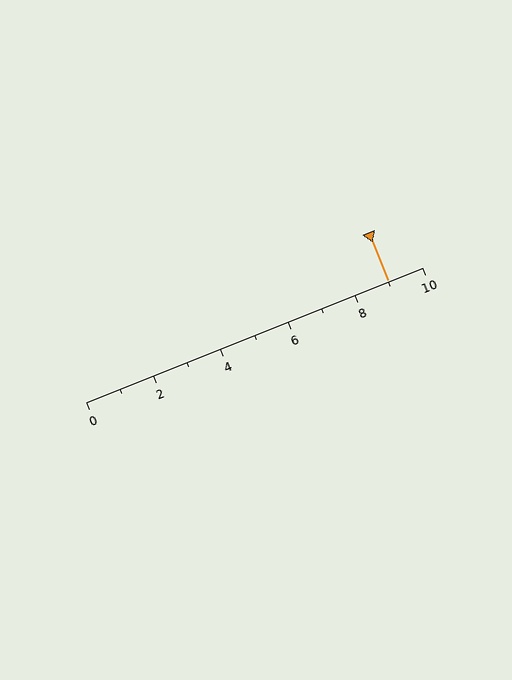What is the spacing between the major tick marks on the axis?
The major ticks are spaced 2 apart.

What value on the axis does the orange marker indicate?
The marker indicates approximately 9.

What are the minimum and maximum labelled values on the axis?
The axis runs from 0 to 10.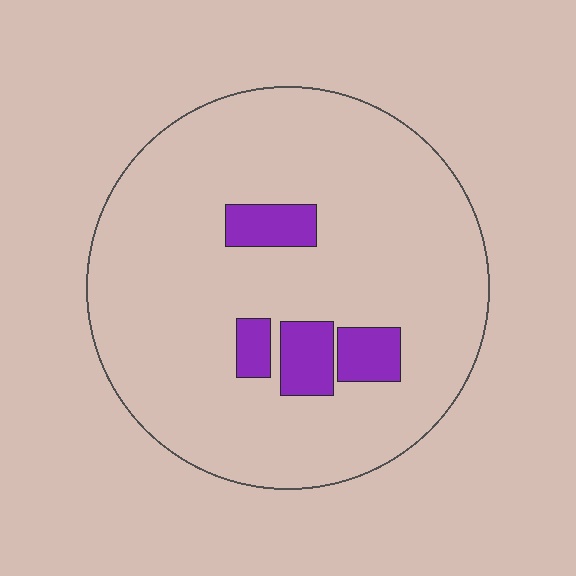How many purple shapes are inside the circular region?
4.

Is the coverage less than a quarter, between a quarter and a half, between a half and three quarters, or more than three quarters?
Less than a quarter.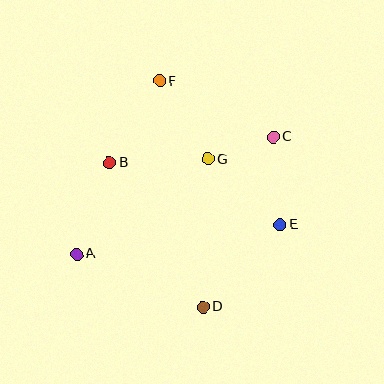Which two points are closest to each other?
Points C and G are closest to each other.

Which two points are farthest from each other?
Points D and F are farthest from each other.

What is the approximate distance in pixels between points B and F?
The distance between B and F is approximately 96 pixels.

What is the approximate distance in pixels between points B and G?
The distance between B and G is approximately 99 pixels.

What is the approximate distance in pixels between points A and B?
The distance between A and B is approximately 97 pixels.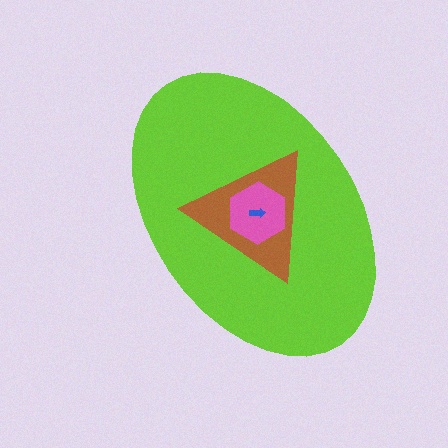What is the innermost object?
The blue arrow.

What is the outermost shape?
The lime ellipse.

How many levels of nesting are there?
4.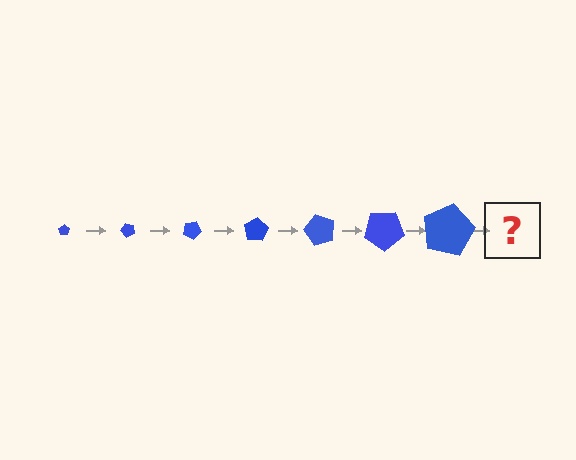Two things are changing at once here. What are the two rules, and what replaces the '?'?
The two rules are that the pentagon grows larger each step and it rotates 50 degrees each step. The '?' should be a pentagon, larger than the previous one and rotated 350 degrees from the start.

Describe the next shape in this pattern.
It should be a pentagon, larger than the previous one and rotated 350 degrees from the start.